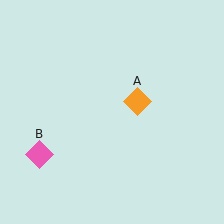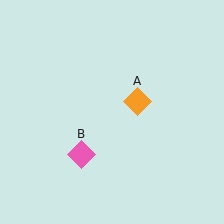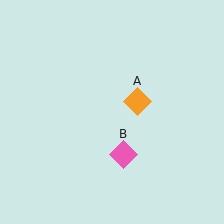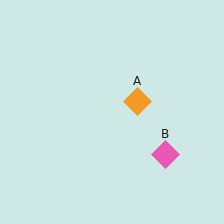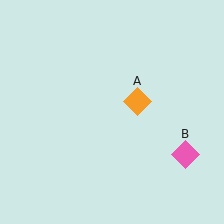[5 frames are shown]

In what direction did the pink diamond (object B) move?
The pink diamond (object B) moved right.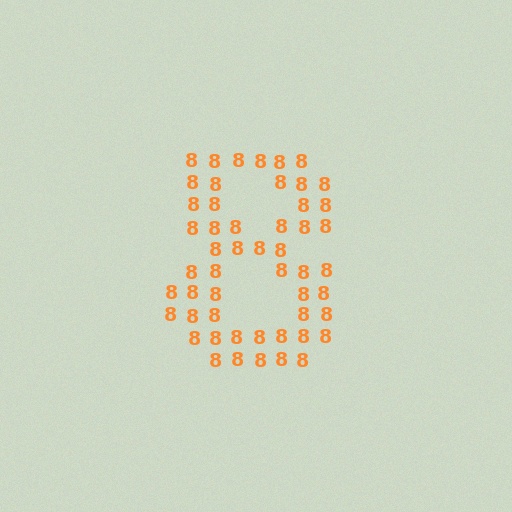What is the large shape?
The large shape is the digit 8.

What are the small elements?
The small elements are digit 8's.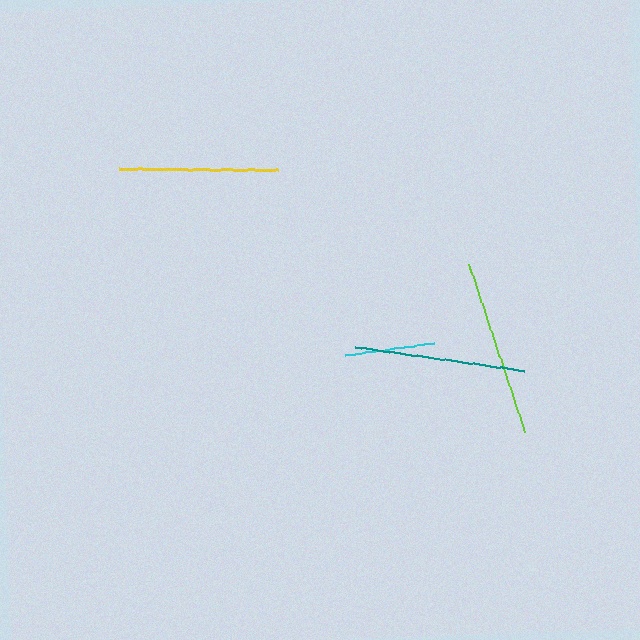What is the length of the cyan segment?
The cyan segment is approximately 89 pixels long.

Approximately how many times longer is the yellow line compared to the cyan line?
The yellow line is approximately 1.8 times the length of the cyan line.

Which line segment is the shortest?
The cyan line is the shortest at approximately 89 pixels.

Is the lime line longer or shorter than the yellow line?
The lime line is longer than the yellow line.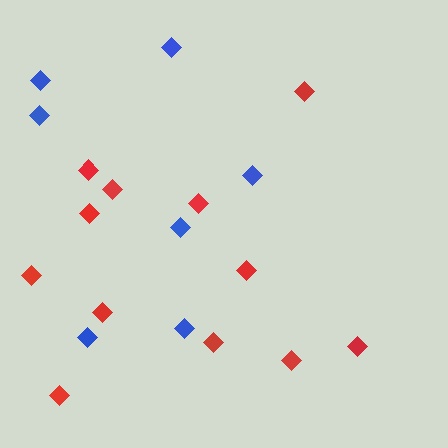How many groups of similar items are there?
There are 2 groups: one group of blue diamonds (7) and one group of red diamonds (12).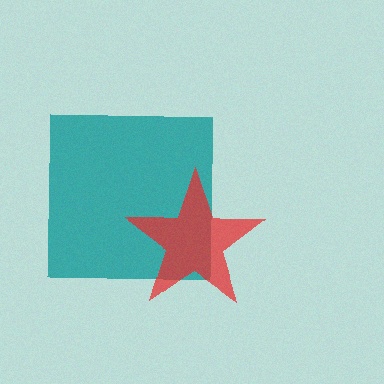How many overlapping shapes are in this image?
There are 2 overlapping shapes in the image.